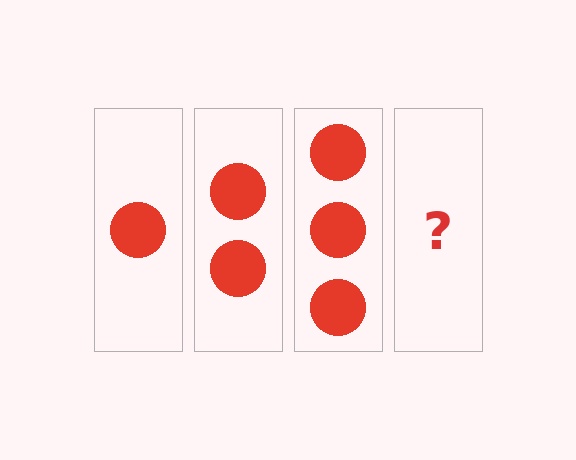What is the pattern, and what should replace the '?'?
The pattern is that each step adds one more circle. The '?' should be 4 circles.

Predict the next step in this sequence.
The next step is 4 circles.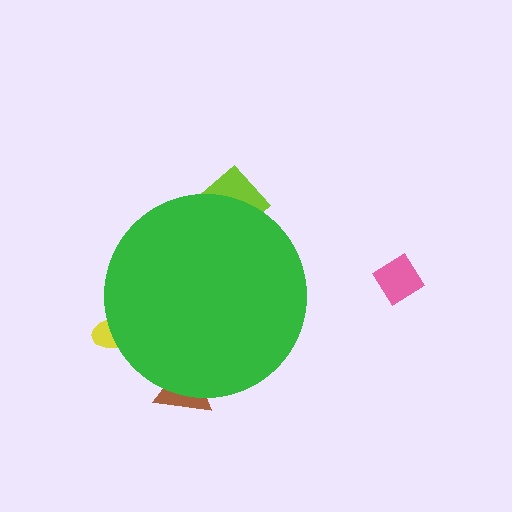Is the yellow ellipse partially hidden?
Yes, the yellow ellipse is partially hidden behind the green circle.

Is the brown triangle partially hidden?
Yes, the brown triangle is partially hidden behind the green circle.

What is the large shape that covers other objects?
A green circle.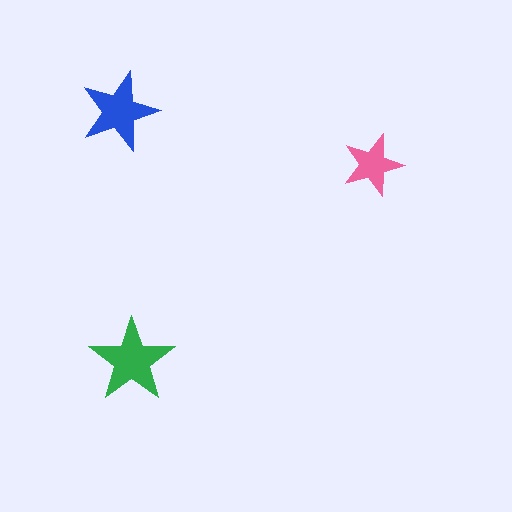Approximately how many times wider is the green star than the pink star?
About 1.5 times wider.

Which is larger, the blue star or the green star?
The green one.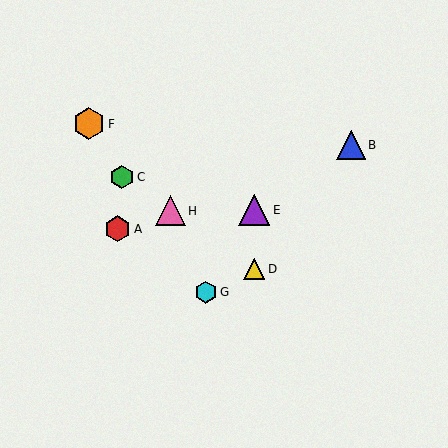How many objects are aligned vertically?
2 objects (D, E) are aligned vertically.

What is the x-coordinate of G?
Object G is at x≈206.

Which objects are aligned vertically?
Objects D, E are aligned vertically.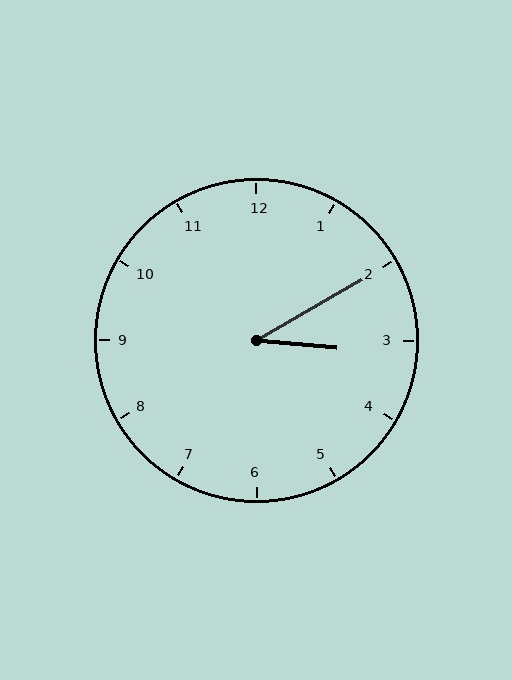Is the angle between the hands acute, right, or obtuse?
It is acute.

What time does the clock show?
3:10.